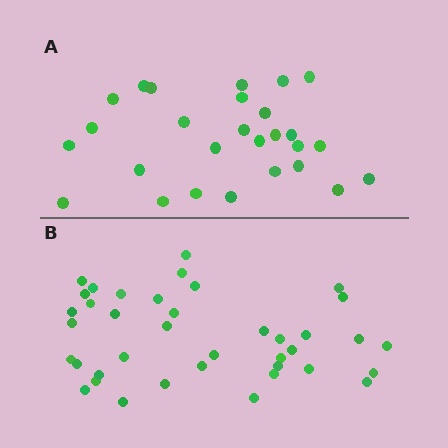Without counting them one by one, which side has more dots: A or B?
Region B (the bottom region) has more dots.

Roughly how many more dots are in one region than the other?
Region B has roughly 12 or so more dots than region A.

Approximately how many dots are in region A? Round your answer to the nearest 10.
About 30 dots. (The exact count is 27, which rounds to 30.)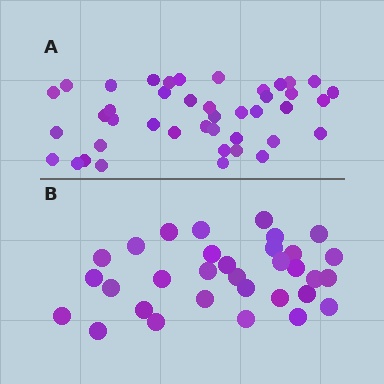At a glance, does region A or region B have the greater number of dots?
Region A (the top region) has more dots.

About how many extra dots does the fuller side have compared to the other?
Region A has roughly 10 or so more dots than region B.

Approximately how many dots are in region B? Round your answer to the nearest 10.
About 30 dots. (The exact count is 32, which rounds to 30.)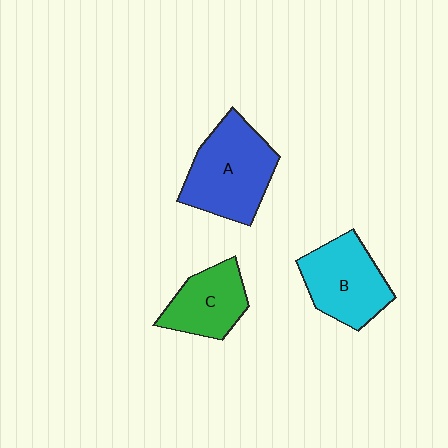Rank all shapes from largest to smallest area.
From largest to smallest: A (blue), B (cyan), C (green).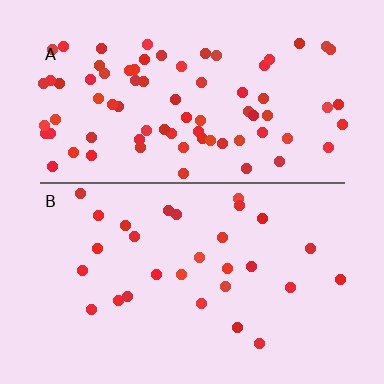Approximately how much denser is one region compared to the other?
Approximately 2.7× — region A over region B.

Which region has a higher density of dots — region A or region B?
A (the top).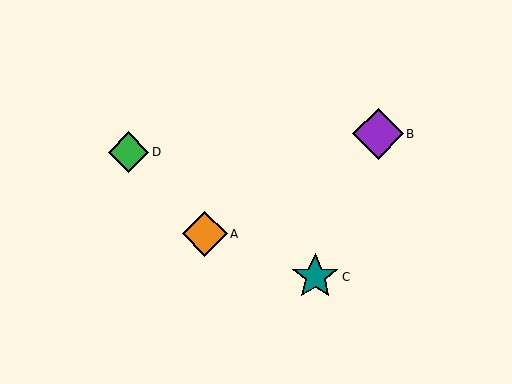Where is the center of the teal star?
The center of the teal star is at (315, 277).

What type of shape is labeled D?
Shape D is a green diamond.